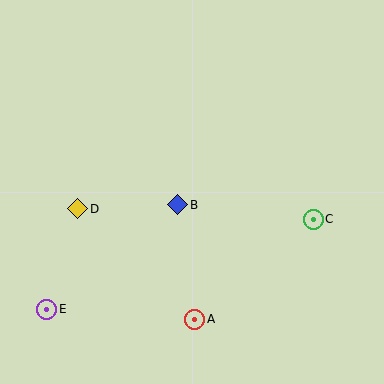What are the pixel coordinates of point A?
Point A is at (195, 319).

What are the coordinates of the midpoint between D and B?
The midpoint between D and B is at (128, 207).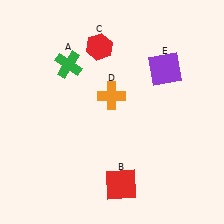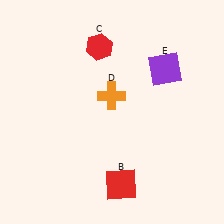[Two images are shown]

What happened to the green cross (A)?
The green cross (A) was removed in Image 2. It was in the top-left area of Image 1.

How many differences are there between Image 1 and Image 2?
There is 1 difference between the two images.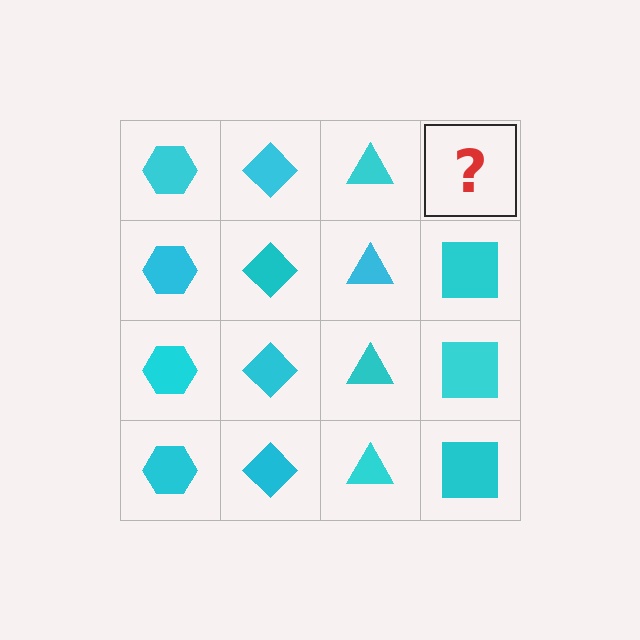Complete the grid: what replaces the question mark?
The question mark should be replaced with a cyan square.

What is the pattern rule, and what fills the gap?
The rule is that each column has a consistent shape. The gap should be filled with a cyan square.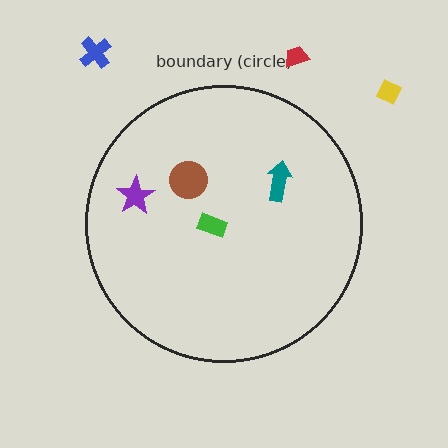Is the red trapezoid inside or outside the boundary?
Outside.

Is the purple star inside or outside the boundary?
Inside.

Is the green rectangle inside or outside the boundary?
Inside.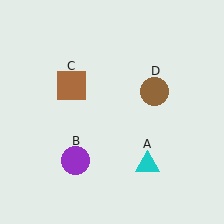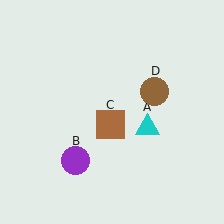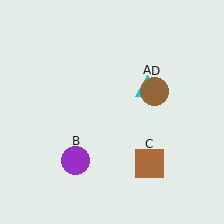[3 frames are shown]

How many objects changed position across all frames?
2 objects changed position: cyan triangle (object A), brown square (object C).